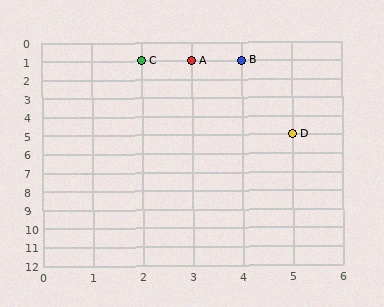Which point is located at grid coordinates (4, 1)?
Point B is at (4, 1).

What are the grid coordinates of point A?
Point A is at grid coordinates (3, 1).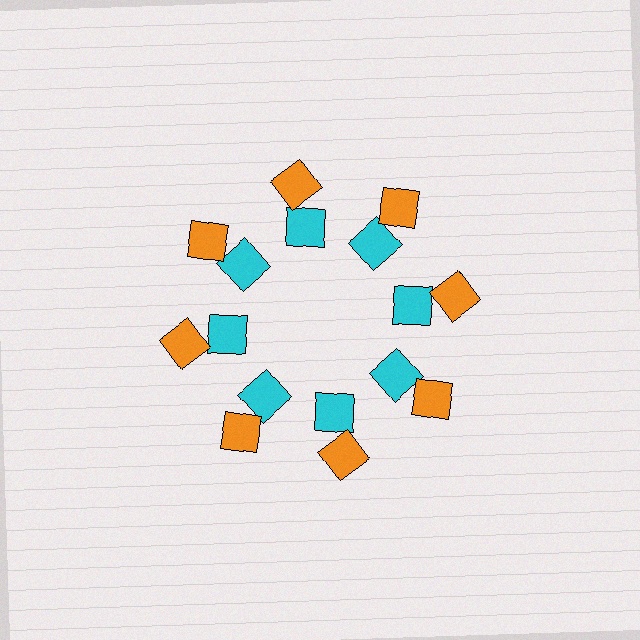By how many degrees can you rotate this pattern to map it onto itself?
The pattern maps onto itself every 45 degrees of rotation.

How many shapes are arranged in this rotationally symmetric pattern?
There are 16 shapes, arranged in 8 groups of 2.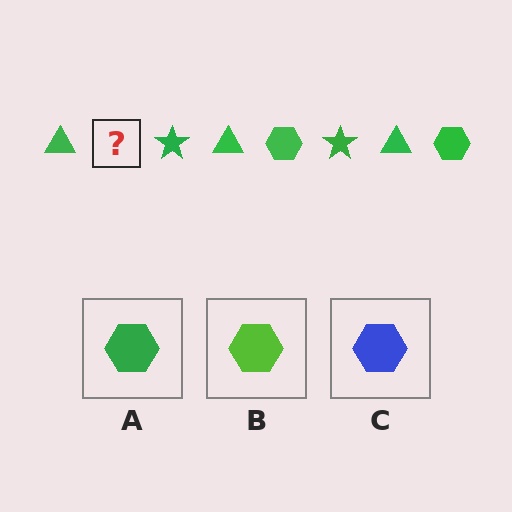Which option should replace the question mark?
Option A.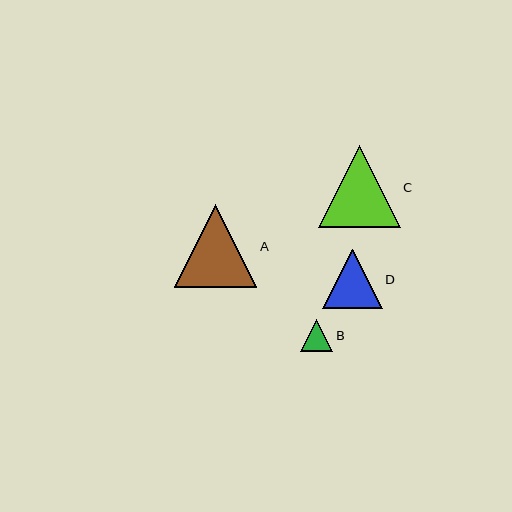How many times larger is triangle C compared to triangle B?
Triangle C is approximately 2.5 times the size of triangle B.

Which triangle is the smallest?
Triangle B is the smallest with a size of approximately 32 pixels.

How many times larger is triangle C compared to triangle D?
Triangle C is approximately 1.4 times the size of triangle D.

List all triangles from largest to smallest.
From largest to smallest: A, C, D, B.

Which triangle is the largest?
Triangle A is the largest with a size of approximately 82 pixels.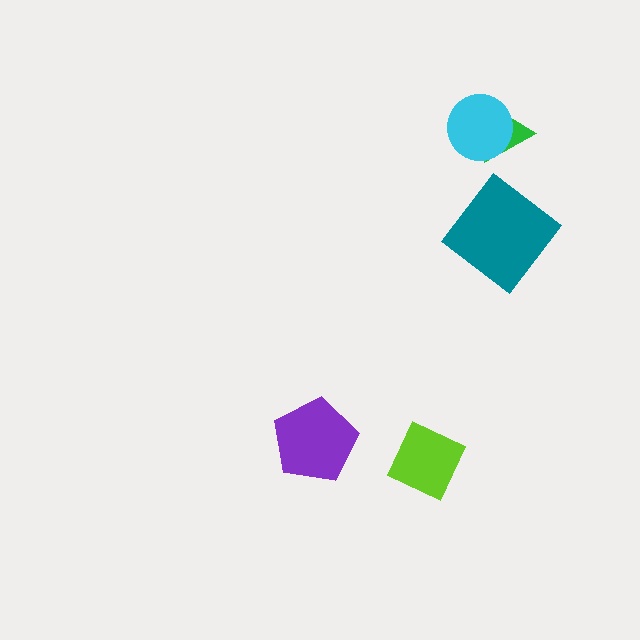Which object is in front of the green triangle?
The cyan circle is in front of the green triangle.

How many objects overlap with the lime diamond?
0 objects overlap with the lime diamond.